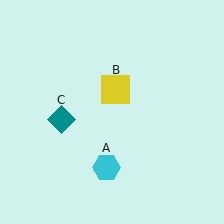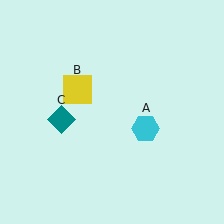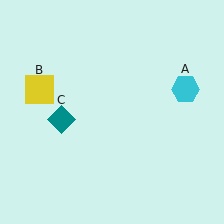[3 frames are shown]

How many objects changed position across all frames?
2 objects changed position: cyan hexagon (object A), yellow square (object B).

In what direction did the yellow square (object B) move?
The yellow square (object B) moved left.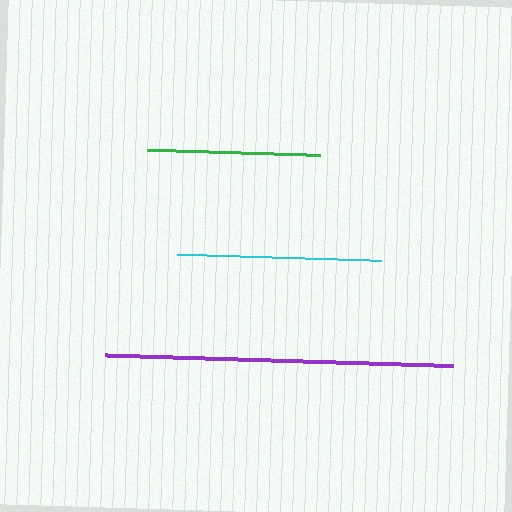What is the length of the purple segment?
The purple segment is approximately 348 pixels long.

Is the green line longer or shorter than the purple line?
The purple line is longer than the green line.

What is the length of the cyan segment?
The cyan segment is approximately 204 pixels long.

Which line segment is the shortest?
The green line is the shortest at approximately 173 pixels.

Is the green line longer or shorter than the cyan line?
The cyan line is longer than the green line.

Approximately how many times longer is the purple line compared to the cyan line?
The purple line is approximately 1.7 times the length of the cyan line.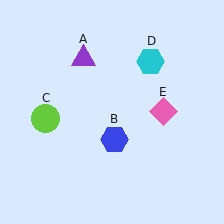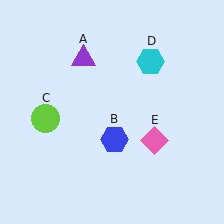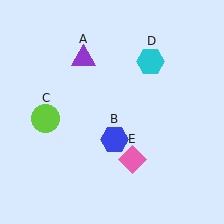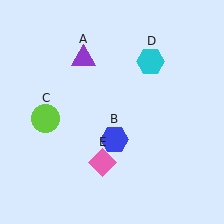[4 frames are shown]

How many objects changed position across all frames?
1 object changed position: pink diamond (object E).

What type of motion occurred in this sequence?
The pink diamond (object E) rotated clockwise around the center of the scene.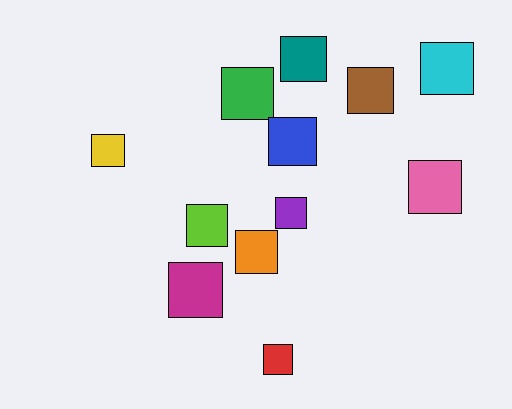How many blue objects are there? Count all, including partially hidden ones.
There is 1 blue object.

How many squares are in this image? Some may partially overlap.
There are 12 squares.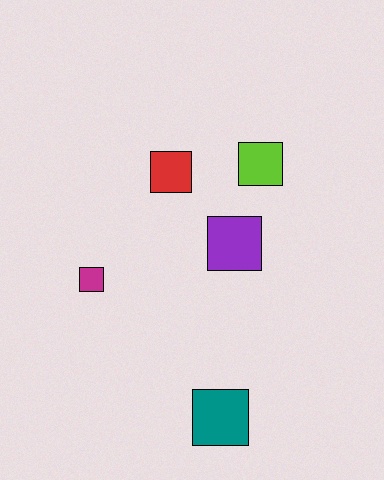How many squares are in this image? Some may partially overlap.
There are 5 squares.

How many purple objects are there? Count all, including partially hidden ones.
There is 1 purple object.